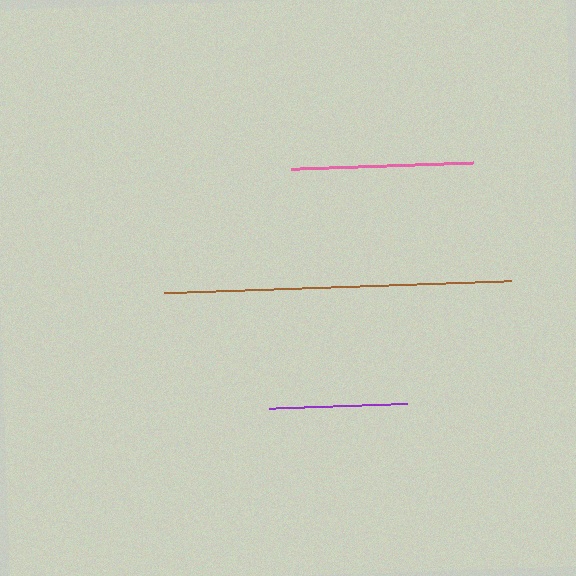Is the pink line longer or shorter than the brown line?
The brown line is longer than the pink line.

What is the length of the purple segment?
The purple segment is approximately 137 pixels long.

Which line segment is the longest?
The brown line is the longest at approximately 347 pixels.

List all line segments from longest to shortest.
From longest to shortest: brown, pink, purple.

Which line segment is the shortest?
The purple line is the shortest at approximately 137 pixels.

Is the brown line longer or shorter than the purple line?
The brown line is longer than the purple line.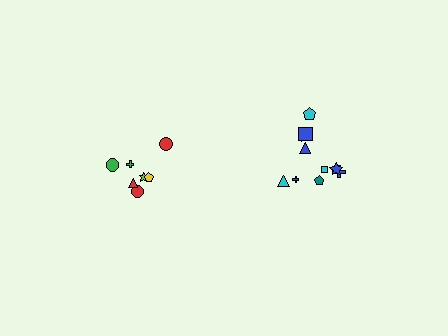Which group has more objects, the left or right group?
The right group.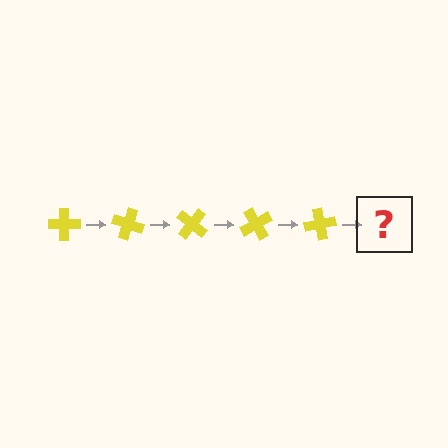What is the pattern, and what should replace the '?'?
The pattern is that the cross rotates 20 degrees each step. The '?' should be a yellow cross rotated 100 degrees.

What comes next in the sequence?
The next element should be a yellow cross rotated 100 degrees.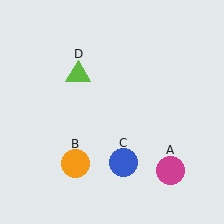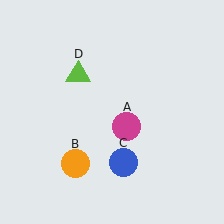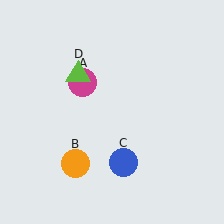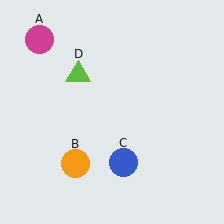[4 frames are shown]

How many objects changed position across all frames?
1 object changed position: magenta circle (object A).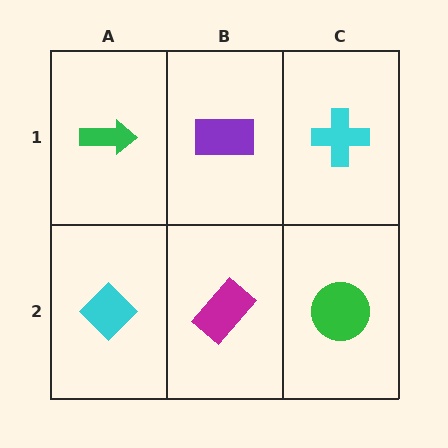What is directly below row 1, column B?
A magenta rectangle.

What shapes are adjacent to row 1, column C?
A green circle (row 2, column C), a purple rectangle (row 1, column B).